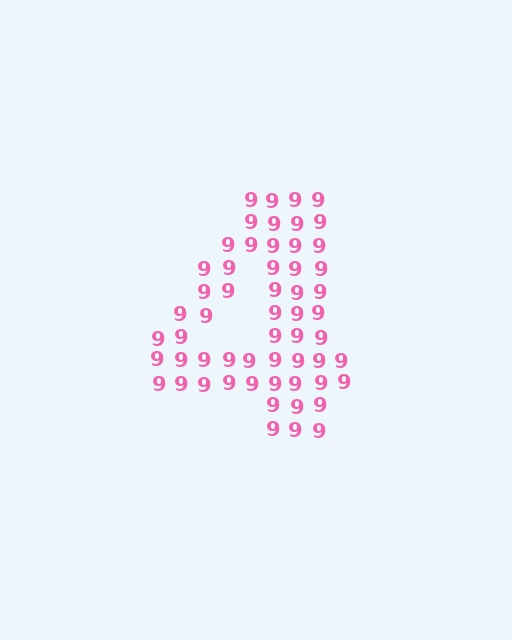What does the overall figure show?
The overall figure shows the digit 4.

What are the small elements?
The small elements are digit 9's.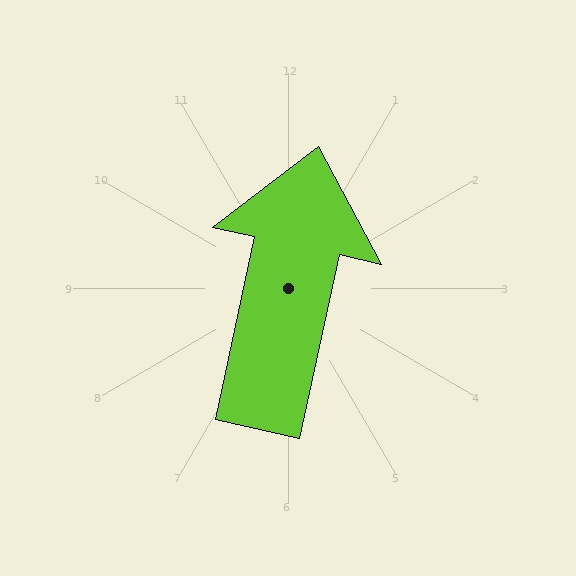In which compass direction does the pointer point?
North.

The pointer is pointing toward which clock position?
Roughly 12 o'clock.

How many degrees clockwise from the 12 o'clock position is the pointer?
Approximately 12 degrees.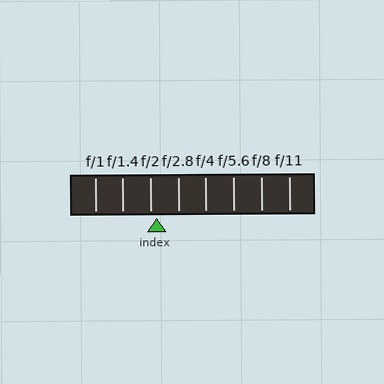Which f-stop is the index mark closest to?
The index mark is closest to f/2.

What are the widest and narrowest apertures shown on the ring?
The widest aperture shown is f/1 and the narrowest is f/11.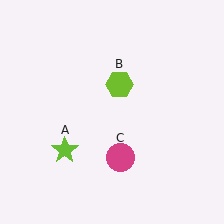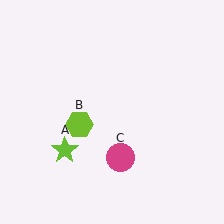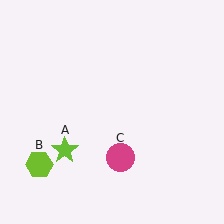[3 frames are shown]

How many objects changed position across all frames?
1 object changed position: lime hexagon (object B).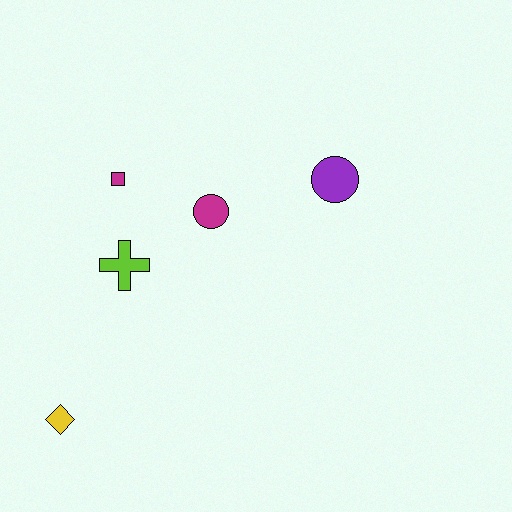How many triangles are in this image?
There are no triangles.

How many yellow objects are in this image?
There is 1 yellow object.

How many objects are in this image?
There are 5 objects.